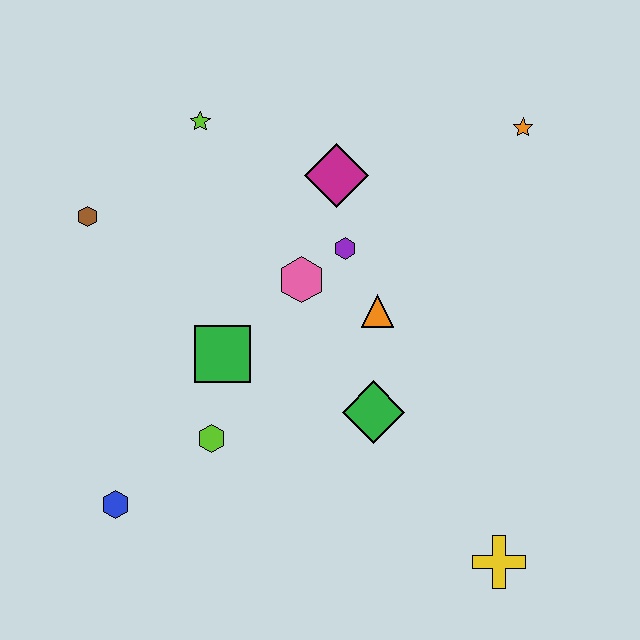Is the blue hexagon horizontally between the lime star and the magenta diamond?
No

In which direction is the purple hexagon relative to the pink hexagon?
The purple hexagon is to the right of the pink hexagon.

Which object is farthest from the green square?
The orange star is farthest from the green square.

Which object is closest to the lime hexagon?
The green square is closest to the lime hexagon.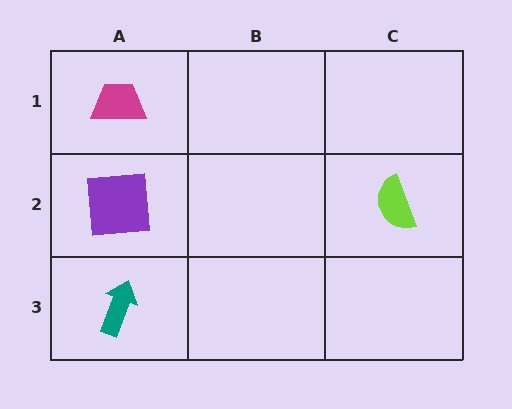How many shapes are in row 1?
1 shape.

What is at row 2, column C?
A lime semicircle.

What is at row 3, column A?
A teal arrow.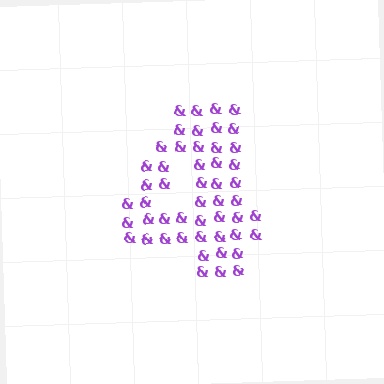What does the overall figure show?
The overall figure shows the digit 4.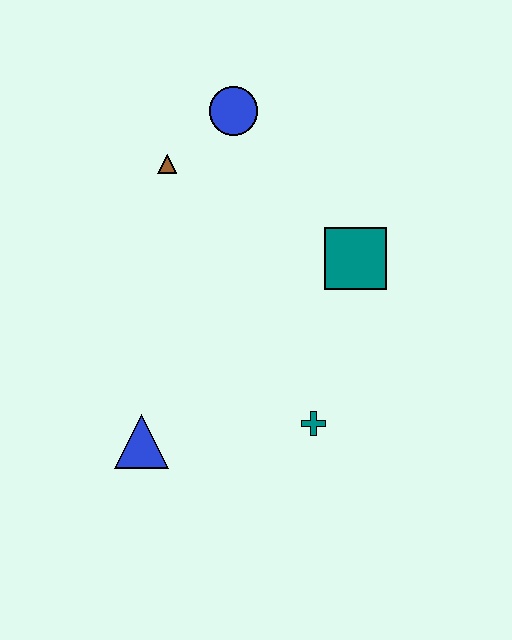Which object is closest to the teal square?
The teal cross is closest to the teal square.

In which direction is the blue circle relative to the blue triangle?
The blue circle is above the blue triangle.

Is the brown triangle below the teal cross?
No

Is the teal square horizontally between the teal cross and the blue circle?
No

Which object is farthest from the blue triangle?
The blue circle is farthest from the blue triangle.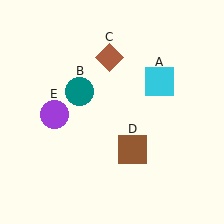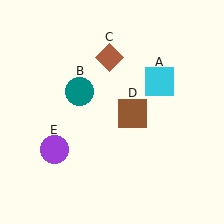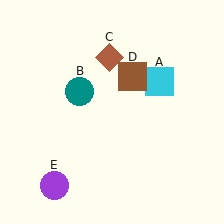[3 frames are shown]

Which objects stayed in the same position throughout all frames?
Cyan square (object A) and teal circle (object B) and brown diamond (object C) remained stationary.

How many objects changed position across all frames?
2 objects changed position: brown square (object D), purple circle (object E).